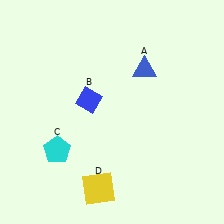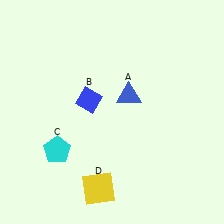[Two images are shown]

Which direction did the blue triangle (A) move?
The blue triangle (A) moved down.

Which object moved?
The blue triangle (A) moved down.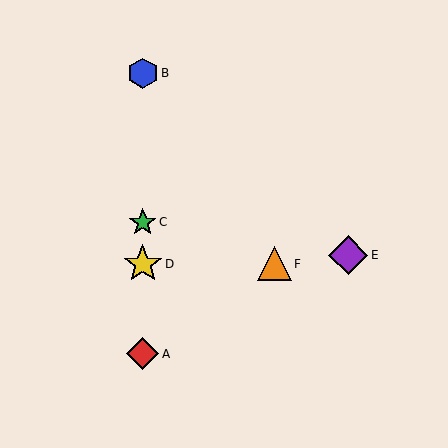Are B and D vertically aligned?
Yes, both are at x≈143.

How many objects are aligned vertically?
4 objects (A, B, C, D) are aligned vertically.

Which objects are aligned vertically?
Objects A, B, C, D are aligned vertically.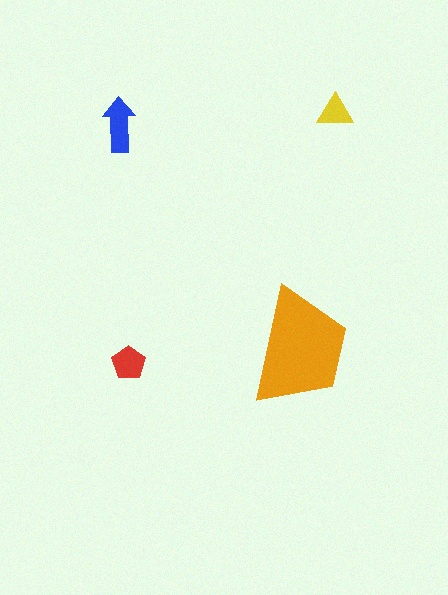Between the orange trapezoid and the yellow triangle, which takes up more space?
The orange trapezoid.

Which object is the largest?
The orange trapezoid.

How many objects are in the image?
There are 4 objects in the image.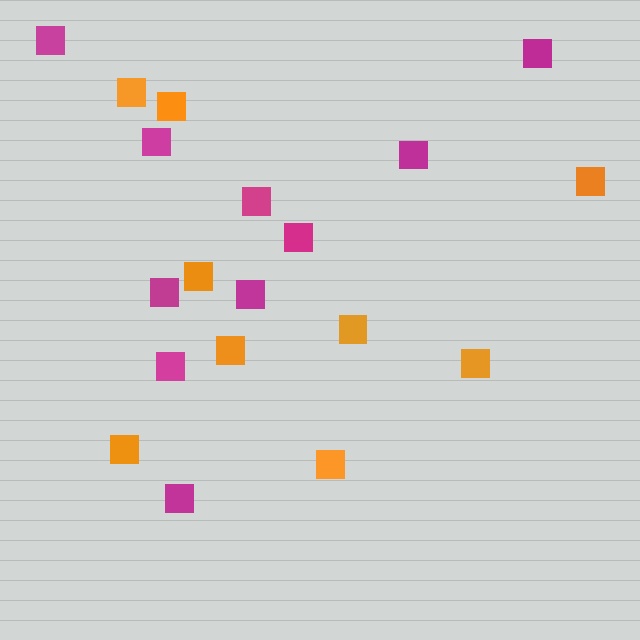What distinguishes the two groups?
There are 2 groups: one group of magenta squares (10) and one group of orange squares (9).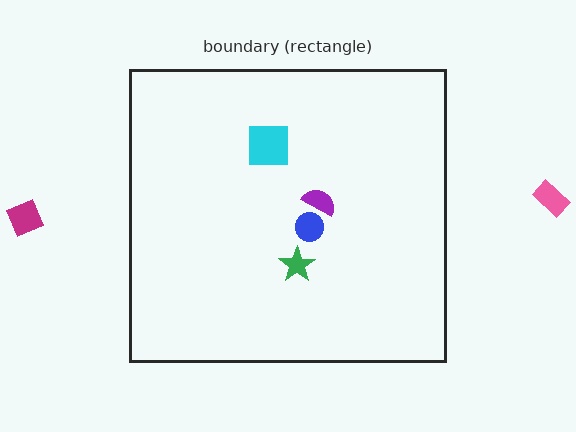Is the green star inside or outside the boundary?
Inside.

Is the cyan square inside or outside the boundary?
Inside.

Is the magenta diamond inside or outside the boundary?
Outside.